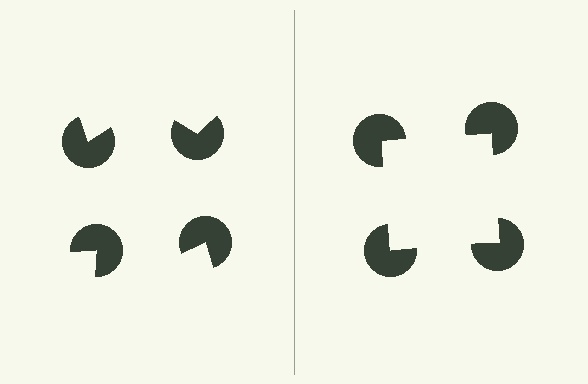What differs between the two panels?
The pac-man discs are positioned identically on both sides; only the wedge orientations differ. On the right they align to a square; on the left they are misaligned.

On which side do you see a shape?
An illusory square appears on the right side. On the left side the wedge cuts are rotated, so no coherent shape forms.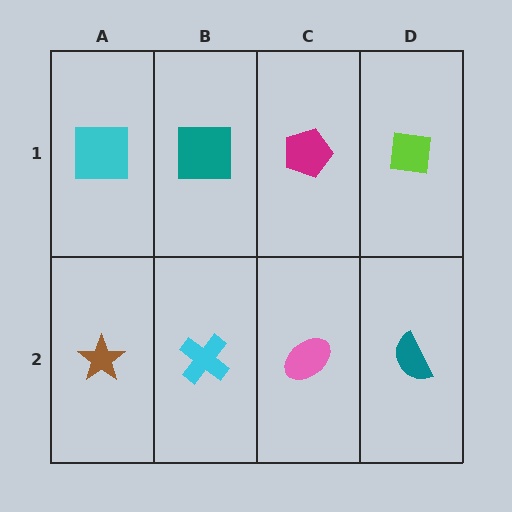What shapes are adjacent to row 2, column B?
A teal square (row 1, column B), a brown star (row 2, column A), a pink ellipse (row 2, column C).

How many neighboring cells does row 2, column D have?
2.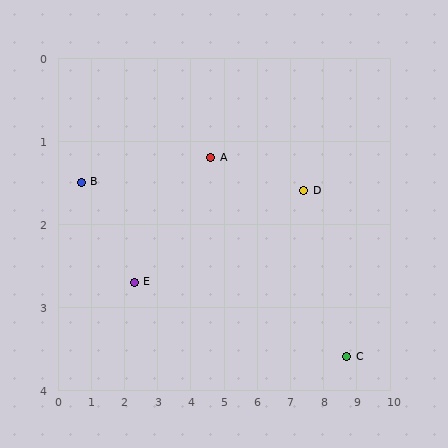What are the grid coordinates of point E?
Point E is at approximately (2.3, 2.7).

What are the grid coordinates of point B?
Point B is at approximately (0.7, 1.5).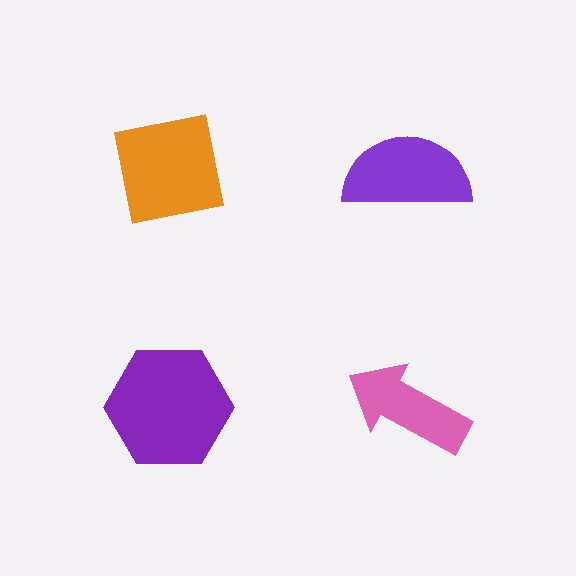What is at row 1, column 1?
An orange square.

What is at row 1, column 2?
A purple semicircle.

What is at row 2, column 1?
A purple hexagon.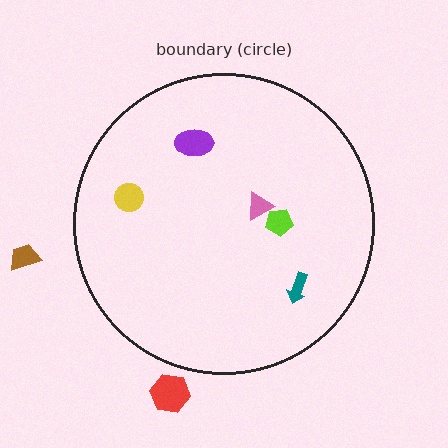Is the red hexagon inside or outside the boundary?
Outside.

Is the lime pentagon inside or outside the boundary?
Inside.